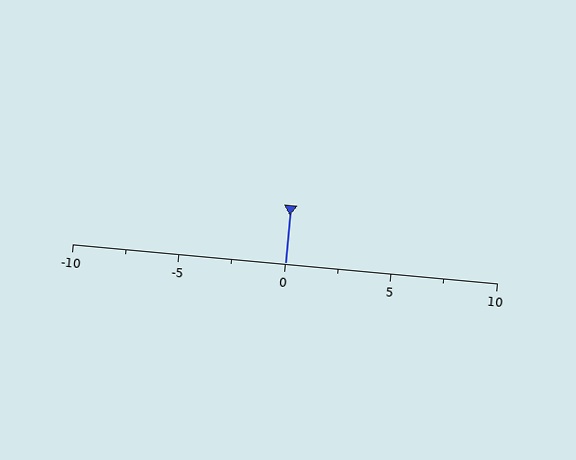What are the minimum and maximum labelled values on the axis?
The axis runs from -10 to 10.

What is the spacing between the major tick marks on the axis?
The major ticks are spaced 5 apart.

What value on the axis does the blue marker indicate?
The marker indicates approximately 0.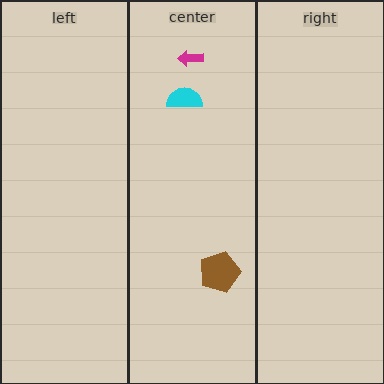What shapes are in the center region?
The brown pentagon, the magenta arrow, the cyan semicircle.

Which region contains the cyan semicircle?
The center region.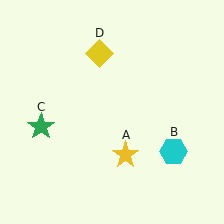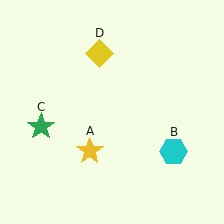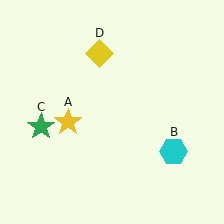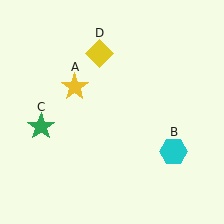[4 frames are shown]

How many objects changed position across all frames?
1 object changed position: yellow star (object A).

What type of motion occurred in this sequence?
The yellow star (object A) rotated clockwise around the center of the scene.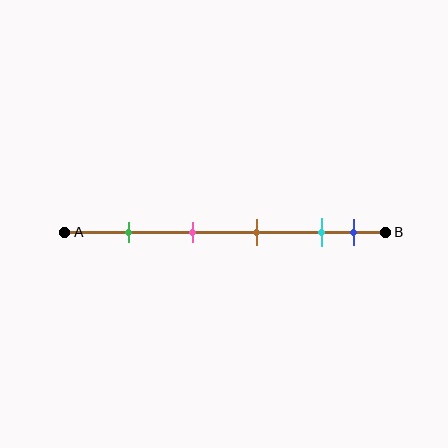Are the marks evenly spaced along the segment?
No, the marks are not evenly spaced.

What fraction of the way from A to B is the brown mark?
The brown mark is approximately 60% (0.6) of the way from A to B.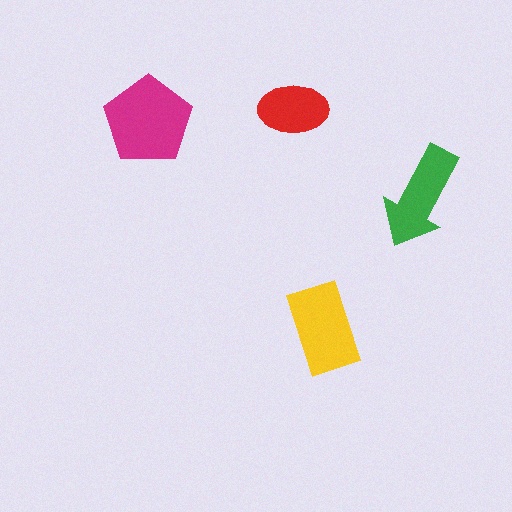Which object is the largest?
The magenta pentagon.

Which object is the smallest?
The red ellipse.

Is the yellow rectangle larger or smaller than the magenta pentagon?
Smaller.